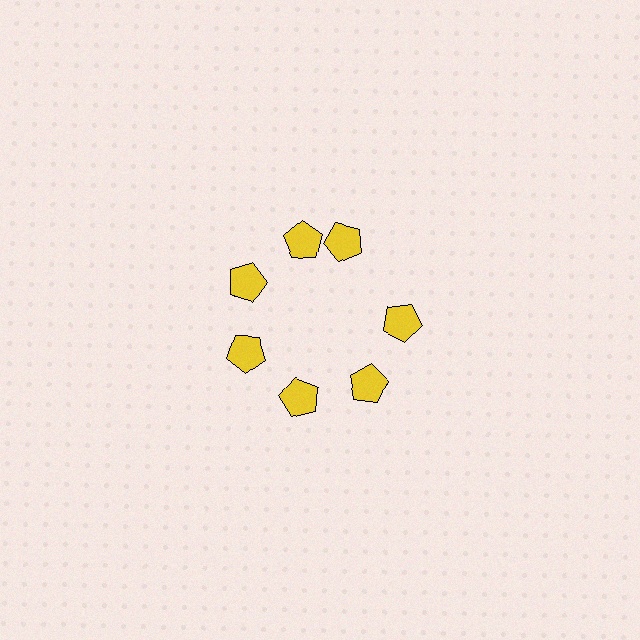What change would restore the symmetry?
The symmetry would be restored by rotating it back into even spacing with its neighbors so that all 7 pentagons sit at equal angles and equal distance from the center.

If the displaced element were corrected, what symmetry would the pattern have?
It would have 7-fold rotational symmetry — the pattern would map onto itself every 51 degrees.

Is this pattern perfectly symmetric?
No. The 7 yellow pentagons are arranged in a ring, but one element near the 1 o'clock position is rotated out of alignment along the ring, breaking the 7-fold rotational symmetry.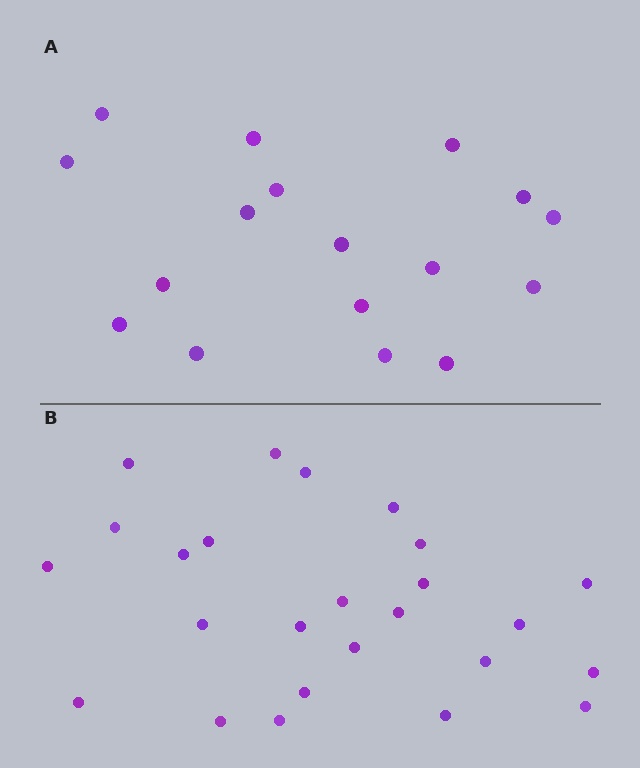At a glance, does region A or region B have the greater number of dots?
Region B (the bottom region) has more dots.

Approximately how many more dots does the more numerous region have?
Region B has roughly 8 or so more dots than region A.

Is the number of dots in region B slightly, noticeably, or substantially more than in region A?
Region B has substantially more. The ratio is roughly 1.5 to 1.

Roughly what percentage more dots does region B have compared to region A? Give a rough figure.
About 45% more.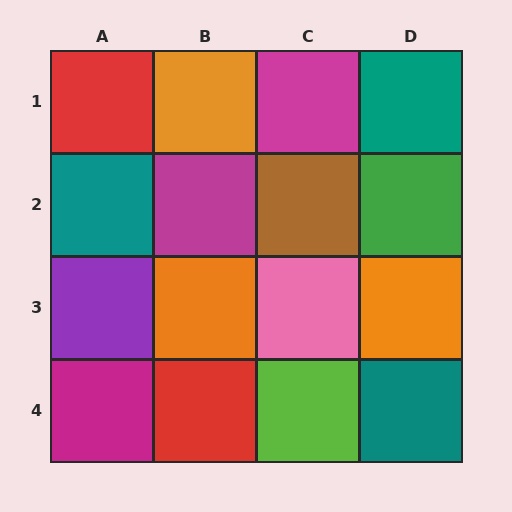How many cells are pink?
1 cell is pink.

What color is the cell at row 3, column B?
Orange.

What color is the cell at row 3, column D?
Orange.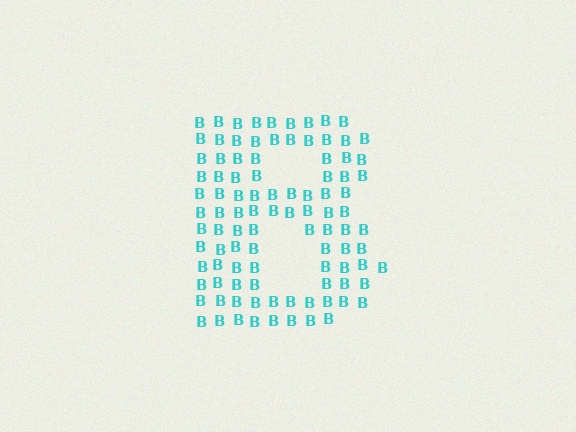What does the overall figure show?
The overall figure shows the letter B.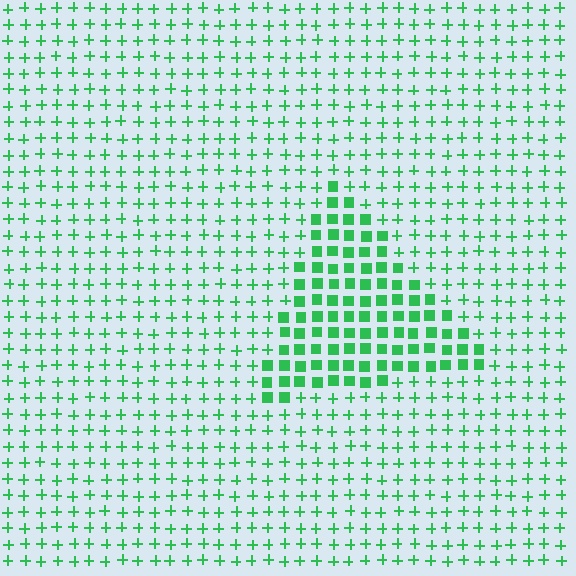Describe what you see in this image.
The image is filled with small green elements arranged in a uniform grid. A triangle-shaped region contains squares, while the surrounding area contains plus signs. The boundary is defined purely by the change in element shape.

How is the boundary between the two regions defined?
The boundary is defined by a change in element shape: squares inside vs. plus signs outside. All elements share the same color and spacing.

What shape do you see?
I see a triangle.